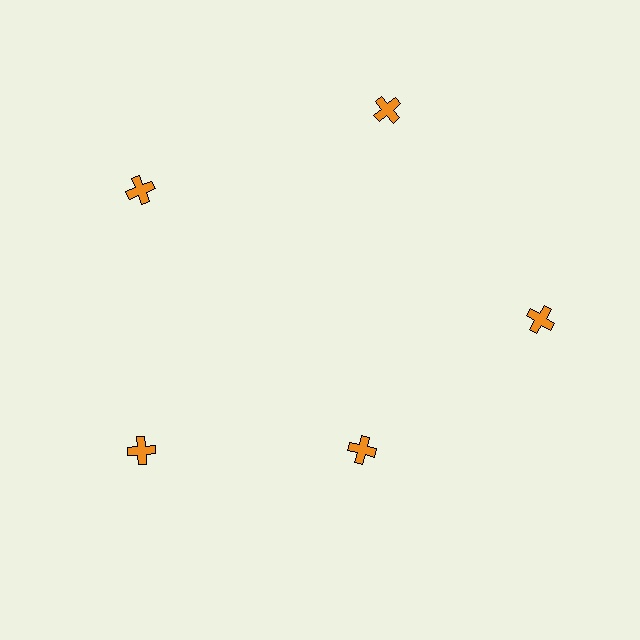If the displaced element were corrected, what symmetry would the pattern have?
It would have 5-fold rotational symmetry — the pattern would map onto itself every 72 degrees.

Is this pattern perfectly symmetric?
No. The 5 orange crosses are arranged in a ring, but one element near the 5 o'clock position is pulled inward toward the center, breaking the 5-fold rotational symmetry.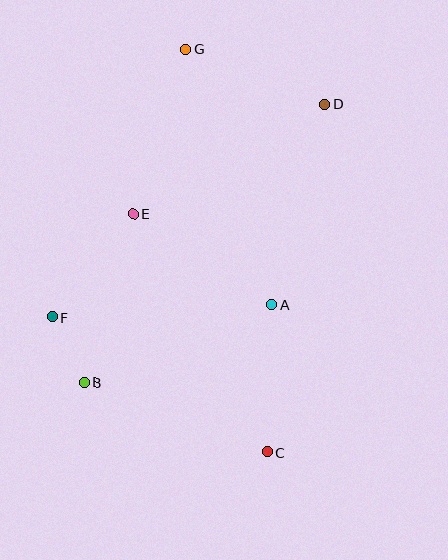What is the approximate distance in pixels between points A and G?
The distance between A and G is approximately 270 pixels.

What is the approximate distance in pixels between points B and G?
The distance between B and G is approximately 349 pixels.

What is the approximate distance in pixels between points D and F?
The distance between D and F is approximately 346 pixels.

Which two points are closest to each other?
Points B and F are closest to each other.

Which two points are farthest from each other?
Points C and G are farthest from each other.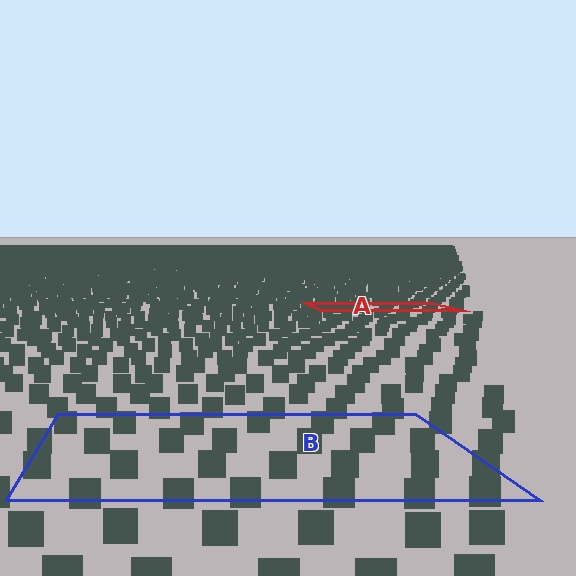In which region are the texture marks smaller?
The texture marks are smaller in region A, because it is farther away.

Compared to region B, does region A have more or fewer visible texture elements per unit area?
Region A has more texture elements per unit area — they are packed more densely because it is farther away.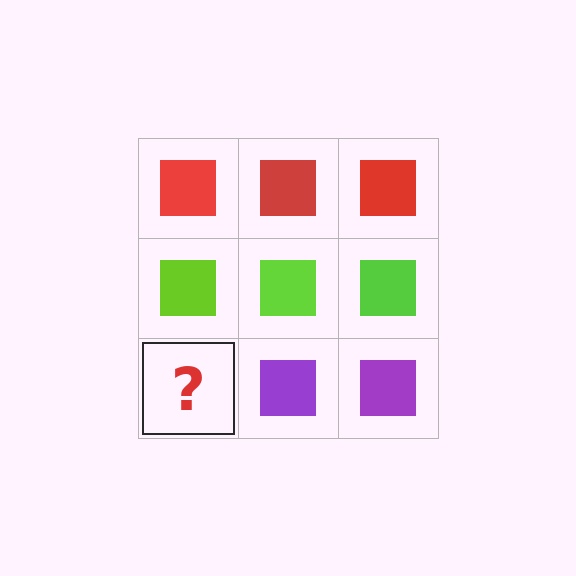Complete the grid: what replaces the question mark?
The question mark should be replaced with a purple square.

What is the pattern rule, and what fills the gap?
The rule is that each row has a consistent color. The gap should be filled with a purple square.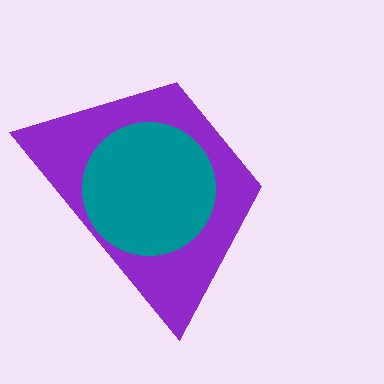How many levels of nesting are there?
2.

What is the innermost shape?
The teal circle.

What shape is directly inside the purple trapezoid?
The teal circle.